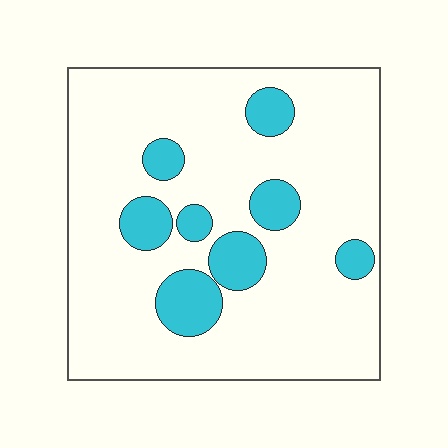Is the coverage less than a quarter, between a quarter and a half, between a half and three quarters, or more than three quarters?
Less than a quarter.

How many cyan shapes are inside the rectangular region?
8.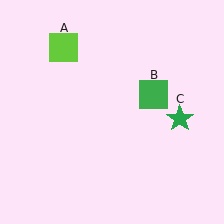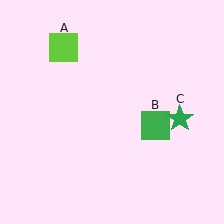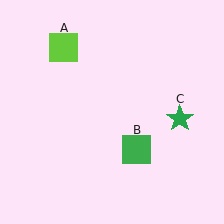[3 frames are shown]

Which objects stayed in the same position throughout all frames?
Lime square (object A) and green star (object C) remained stationary.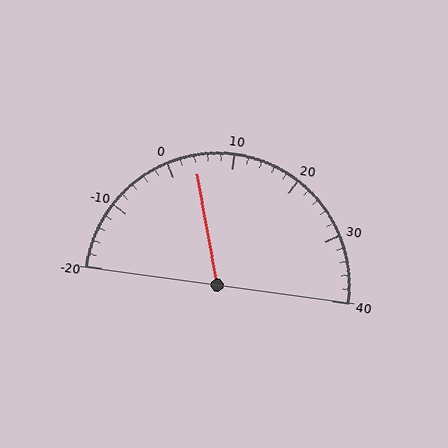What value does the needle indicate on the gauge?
The needle indicates approximately 4.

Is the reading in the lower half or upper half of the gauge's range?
The reading is in the lower half of the range (-20 to 40).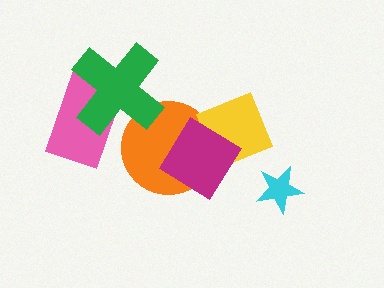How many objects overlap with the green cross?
2 objects overlap with the green cross.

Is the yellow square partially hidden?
Yes, it is partially covered by another shape.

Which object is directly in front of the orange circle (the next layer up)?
The yellow square is directly in front of the orange circle.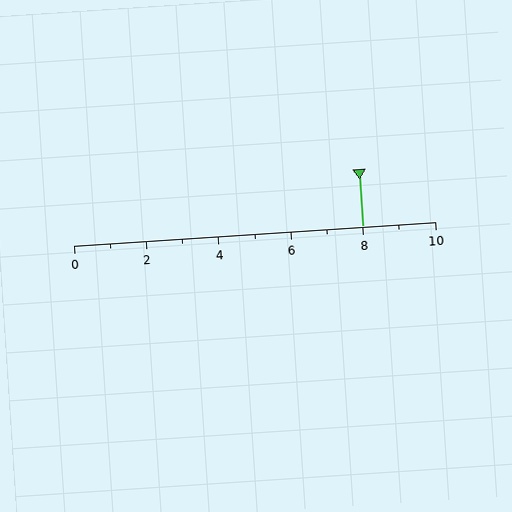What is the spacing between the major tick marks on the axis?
The major ticks are spaced 2 apart.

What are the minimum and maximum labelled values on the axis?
The axis runs from 0 to 10.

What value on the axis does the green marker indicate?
The marker indicates approximately 8.